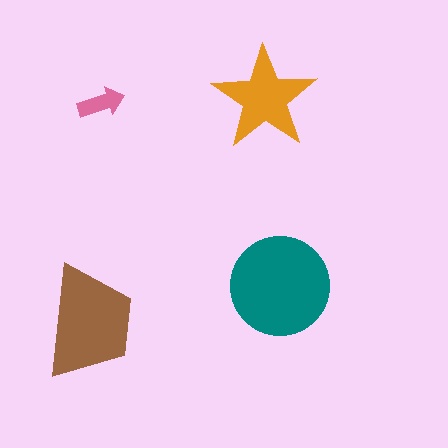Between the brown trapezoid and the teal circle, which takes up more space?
The teal circle.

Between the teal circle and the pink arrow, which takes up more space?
The teal circle.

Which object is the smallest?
The pink arrow.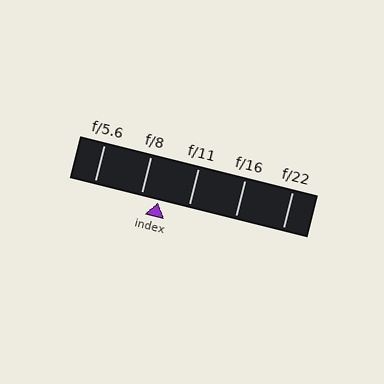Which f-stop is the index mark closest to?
The index mark is closest to f/8.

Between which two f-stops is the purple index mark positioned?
The index mark is between f/8 and f/11.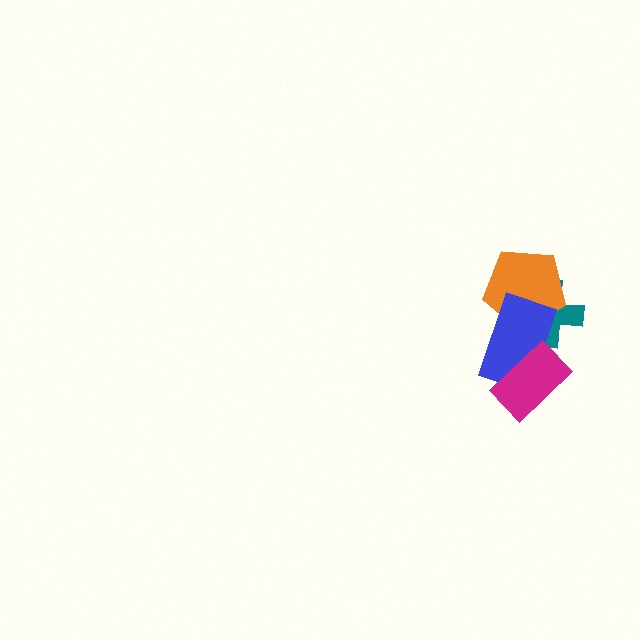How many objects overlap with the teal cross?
2 objects overlap with the teal cross.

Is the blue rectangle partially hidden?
Yes, it is partially covered by another shape.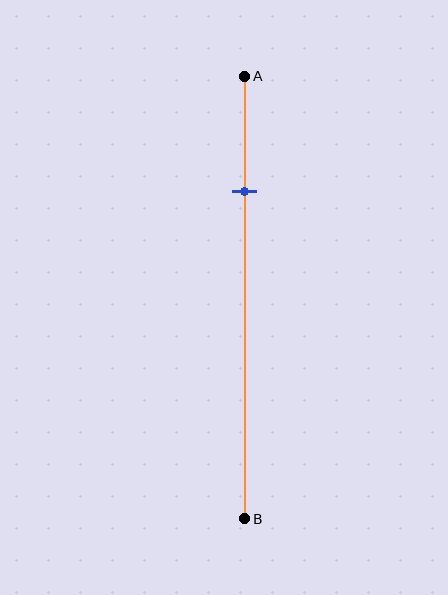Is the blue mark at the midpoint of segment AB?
No, the mark is at about 25% from A, not at the 50% midpoint.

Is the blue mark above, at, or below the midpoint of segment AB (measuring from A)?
The blue mark is above the midpoint of segment AB.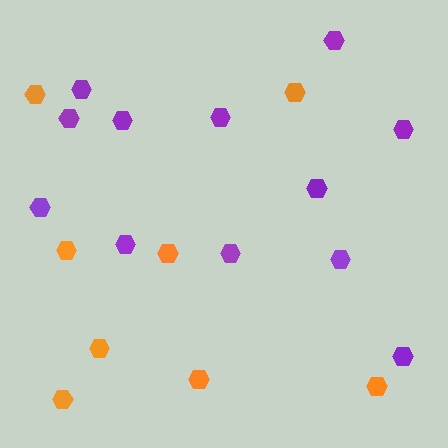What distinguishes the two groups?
There are 2 groups: one group of purple hexagons (12) and one group of orange hexagons (8).